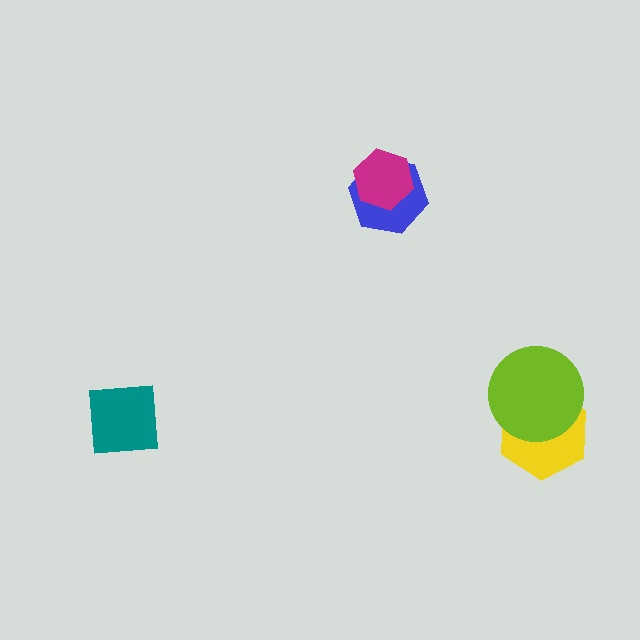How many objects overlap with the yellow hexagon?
1 object overlaps with the yellow hexagon.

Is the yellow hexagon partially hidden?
Yes, it is partially covered by another shape.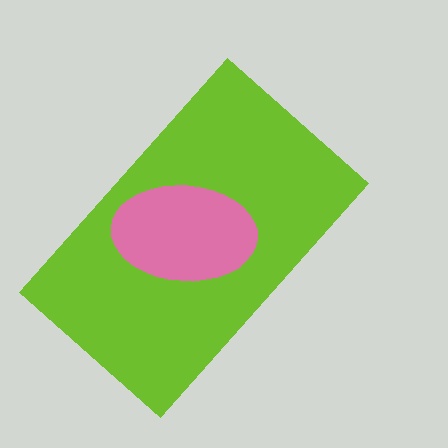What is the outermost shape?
The lime rectangle.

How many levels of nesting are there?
2.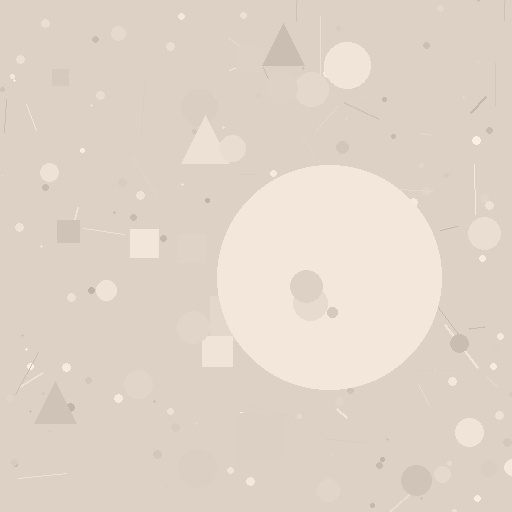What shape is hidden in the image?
A circle is hidden in the image.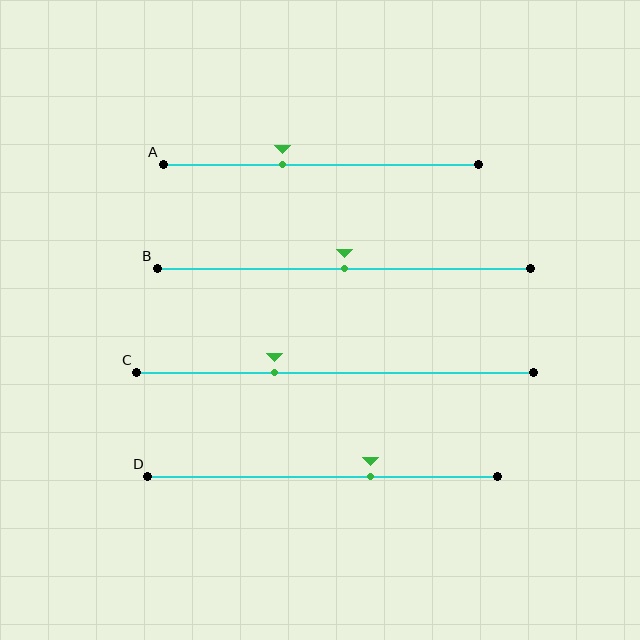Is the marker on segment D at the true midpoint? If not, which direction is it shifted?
No, the marker on segment D is shifted to the right by about 14% of the segment length.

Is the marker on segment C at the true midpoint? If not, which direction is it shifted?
No, the marker on segment C is shifted to the left by about 15% of the segment length.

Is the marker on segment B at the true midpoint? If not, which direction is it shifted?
Yes, the marker on segment B is at the true midpoint.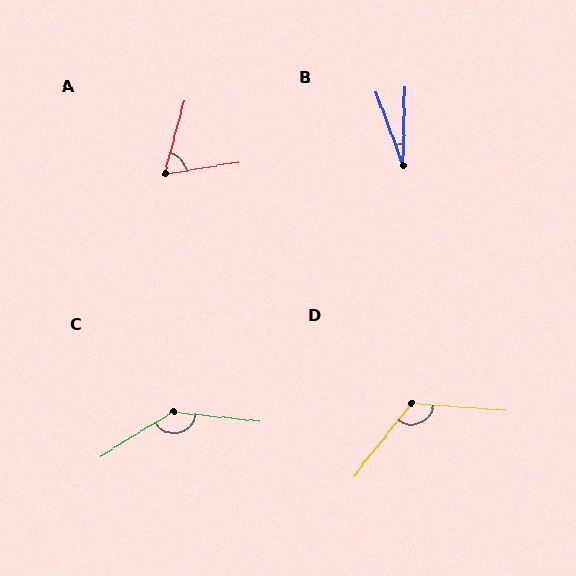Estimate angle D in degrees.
Approximately 124 degrees.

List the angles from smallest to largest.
B (22°), A (66°), D (124°), C (142°).